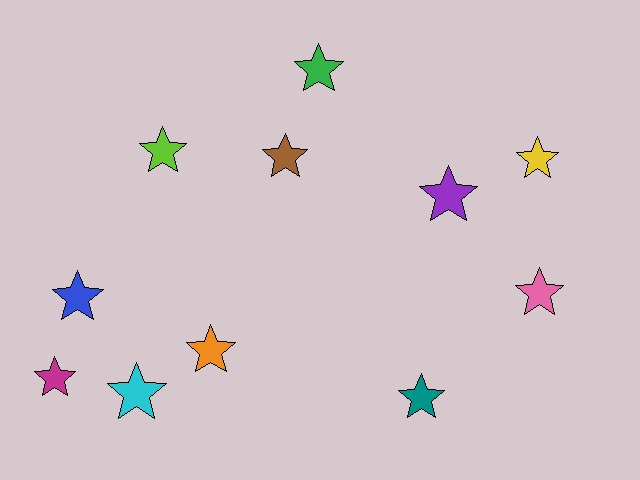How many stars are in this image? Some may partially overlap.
There are 11 stars.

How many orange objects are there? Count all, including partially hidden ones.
There is 1 orange object.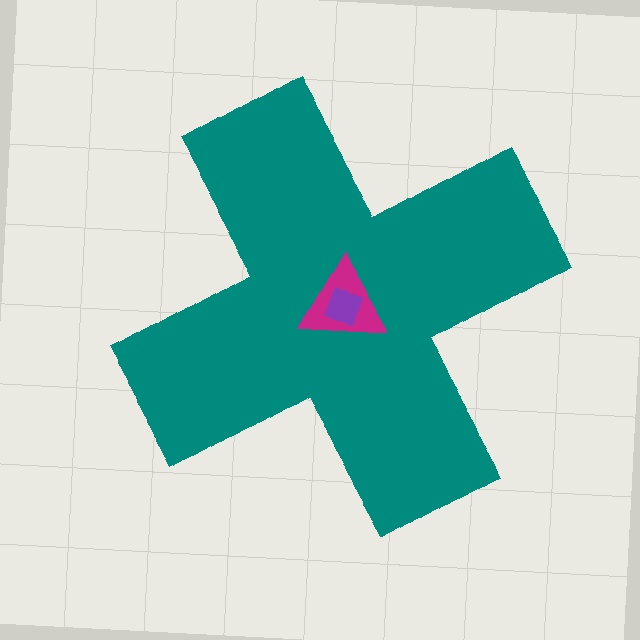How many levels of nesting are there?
3.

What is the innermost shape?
The purple square.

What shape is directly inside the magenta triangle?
The purple square.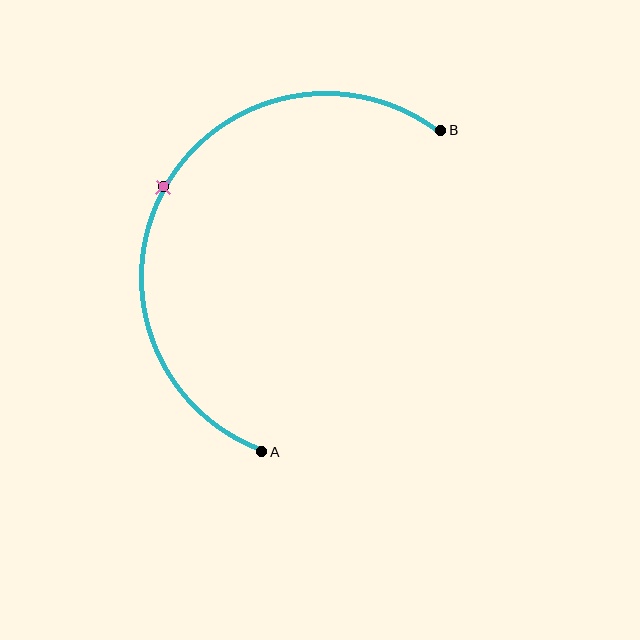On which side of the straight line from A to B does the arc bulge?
The arc bulges to the left of the straight line connecting A and B.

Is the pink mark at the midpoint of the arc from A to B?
Yes. The pink mark lies on the arc at equal arc-length from both A and B — it is the arc midpoint.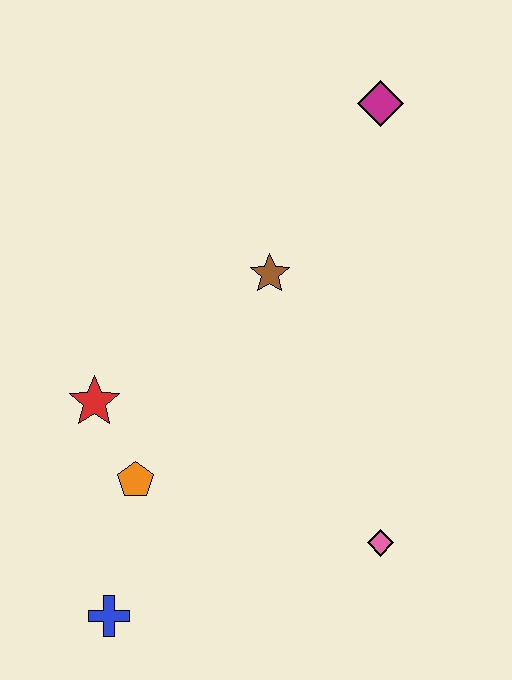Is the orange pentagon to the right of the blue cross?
Yes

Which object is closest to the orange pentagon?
The red star is closest to the orange pentagon.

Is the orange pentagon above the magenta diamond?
No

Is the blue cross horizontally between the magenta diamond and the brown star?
No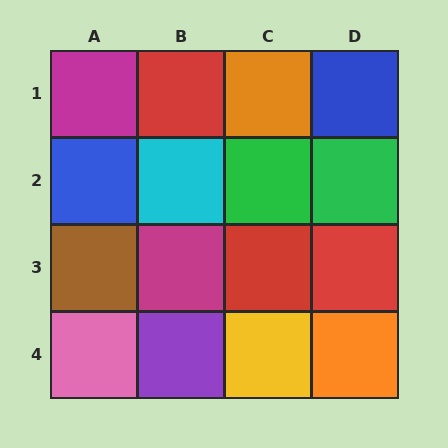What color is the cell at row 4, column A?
Pink.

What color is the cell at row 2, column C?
Green.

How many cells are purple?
1 cell is purple.